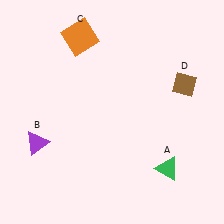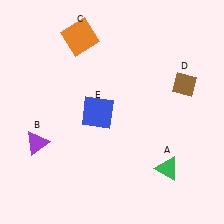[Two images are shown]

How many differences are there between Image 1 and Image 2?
There is 1 difference between the two images.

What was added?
A blue square (E) was added in Image 2.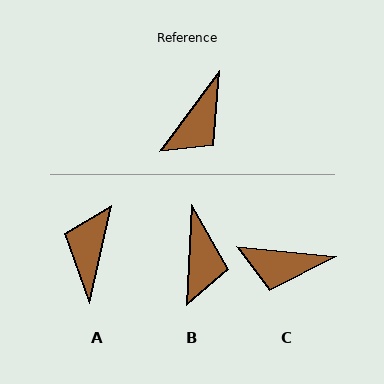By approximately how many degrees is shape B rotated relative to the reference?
Approximately 34 degrees counter-clockwise.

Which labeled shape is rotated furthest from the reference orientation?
A, about 156 degrees away.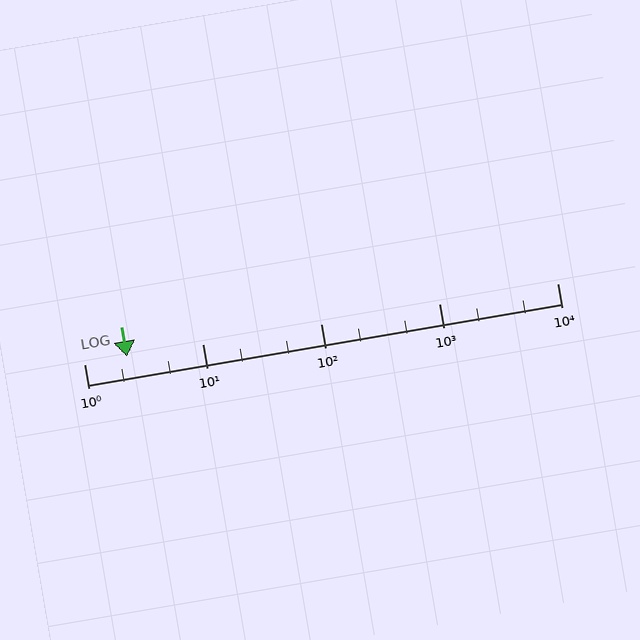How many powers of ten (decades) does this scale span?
The scale spans 4 decades, from 1 to 10000.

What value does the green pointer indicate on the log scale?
The pointer indicates approximately 2.3.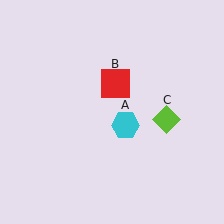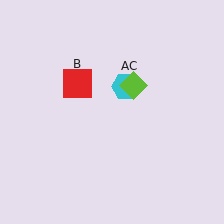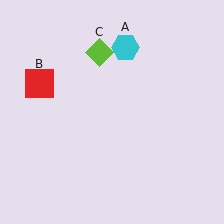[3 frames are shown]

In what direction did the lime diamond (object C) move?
The lime diamond (object C) moved up and to the left.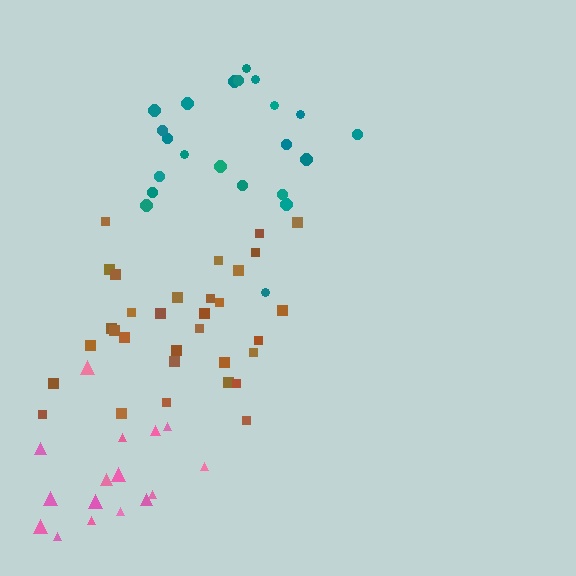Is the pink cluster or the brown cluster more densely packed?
Pink.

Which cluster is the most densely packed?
Pink.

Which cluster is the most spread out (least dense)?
Teal.